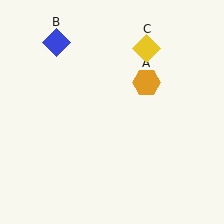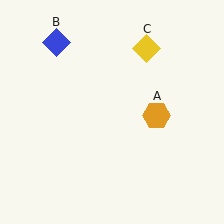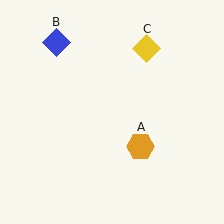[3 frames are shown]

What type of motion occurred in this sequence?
The orange hexagon (object A) rotated clockwise around the center of the scene.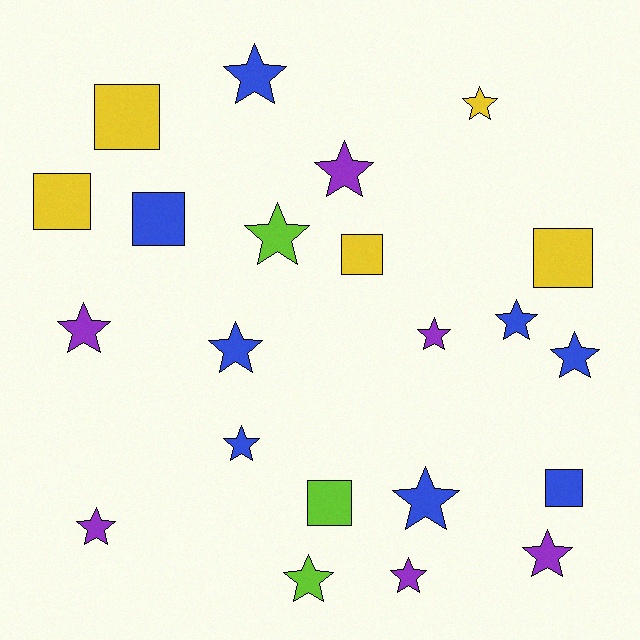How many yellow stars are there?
There is 1 yellow star.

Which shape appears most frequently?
Star, with 15 objects.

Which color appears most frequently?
Blue, with 8 objects.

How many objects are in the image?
There are 22 objects.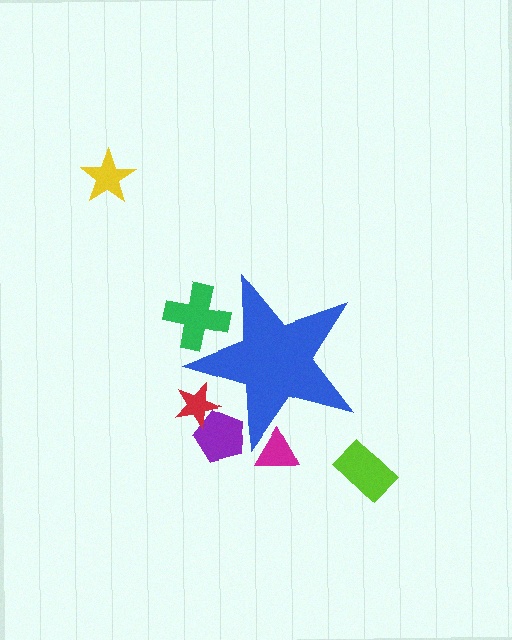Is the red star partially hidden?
Yes, the red star is partially hidden behind the blue star.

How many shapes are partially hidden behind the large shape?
4 shapes are partially hidden.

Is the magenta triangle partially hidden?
Yes, the magenta triangle is partially hidden behind the blue star.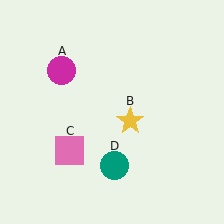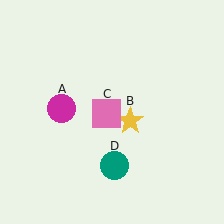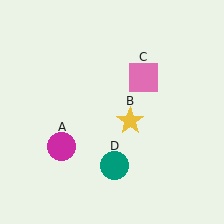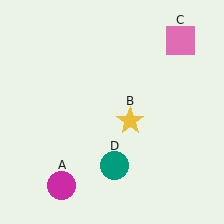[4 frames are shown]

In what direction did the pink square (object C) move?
The pink square (object C) moved up and to the right.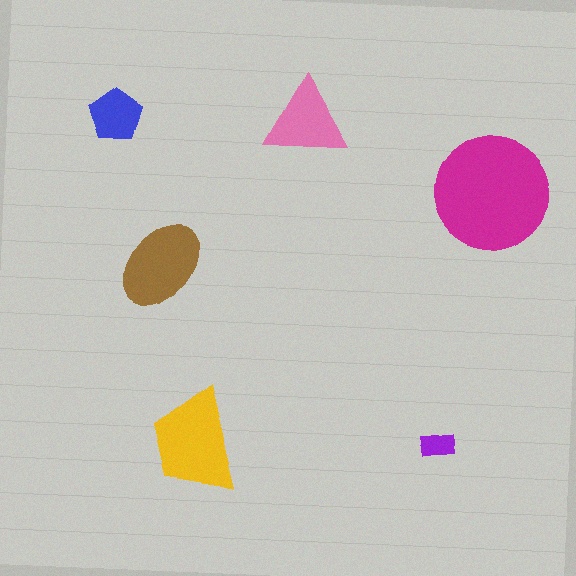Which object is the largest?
The magenta circle.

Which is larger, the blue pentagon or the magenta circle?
The magenta circle.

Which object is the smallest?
The purple rectangle.